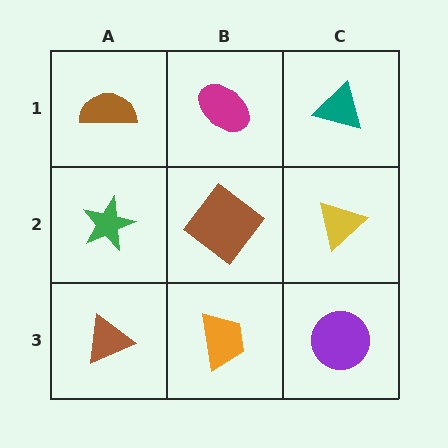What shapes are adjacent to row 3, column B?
A brown diamond (row 2, column B), a brown triangle (row 3, column A), a purple circle (row 3, column C).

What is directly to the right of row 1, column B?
A teal triangle.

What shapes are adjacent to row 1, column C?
A yellow triangle (row 2, column C), a magenta ellipse (row 1, column B).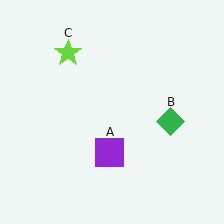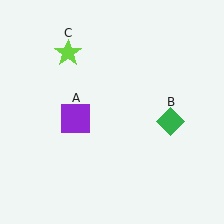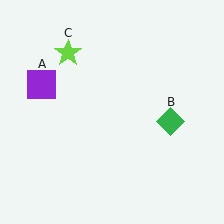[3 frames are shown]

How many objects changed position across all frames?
1 object changed position: purple square (object A).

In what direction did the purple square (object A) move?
The purple square (object A) moved up and to the left.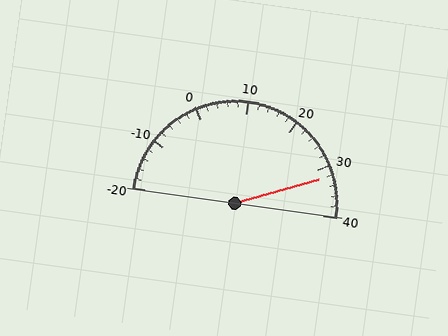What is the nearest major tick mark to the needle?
The nearest major tick mark is 30.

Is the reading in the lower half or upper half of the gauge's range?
The reading is in the upper half of the range (-20 to 40).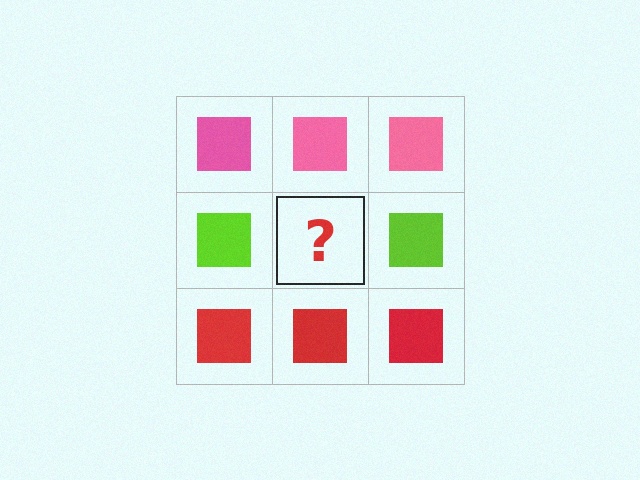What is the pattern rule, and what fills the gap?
The rule is that each row has a consistent color. The gap should be filled with a lime square.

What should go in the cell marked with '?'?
The missing cell should contain a lime square.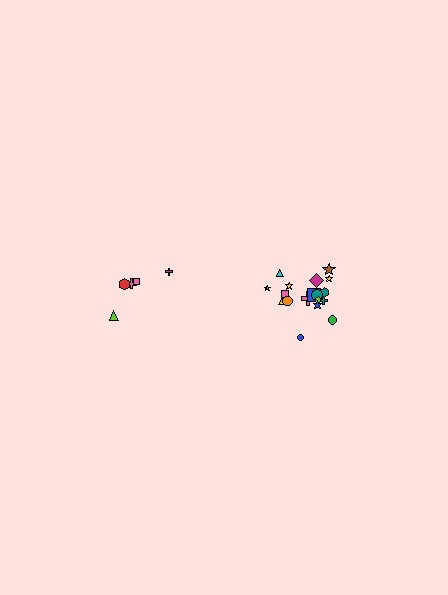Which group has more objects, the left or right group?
The right group.